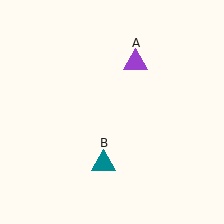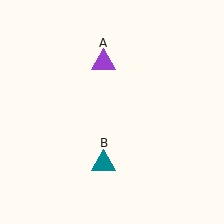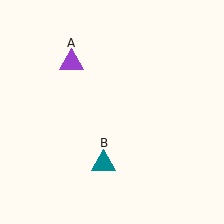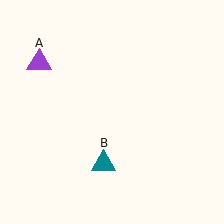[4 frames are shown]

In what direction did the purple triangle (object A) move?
The purple triangle (object A) moved left.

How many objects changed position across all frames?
1 object changed position: purple triangle (object A).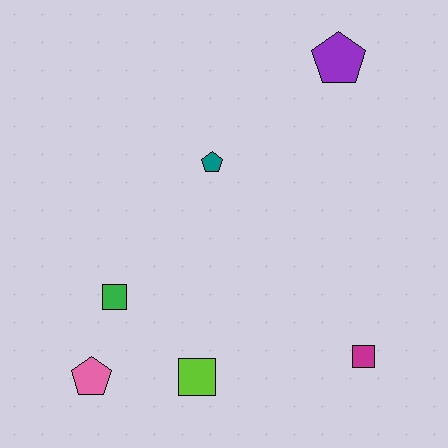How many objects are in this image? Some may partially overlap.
There are 6 objects.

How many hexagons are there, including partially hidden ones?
There are no hexagons.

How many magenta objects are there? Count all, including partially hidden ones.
There is 1 magenta object.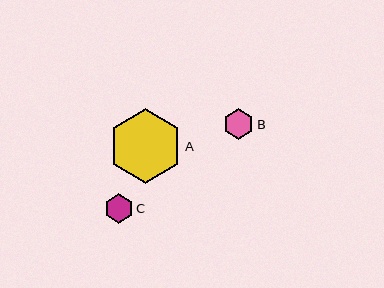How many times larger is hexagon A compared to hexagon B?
Hexagon A is approximately 2.5 times the size of hexagon B.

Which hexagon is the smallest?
Hexagon C is the smallest with a size of approximately 29 pixels.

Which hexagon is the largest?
Hexagon A is the largest with a size of approximately 74 pixels.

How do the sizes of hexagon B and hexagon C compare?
Hexagon B and hexagon C are approximately the same size.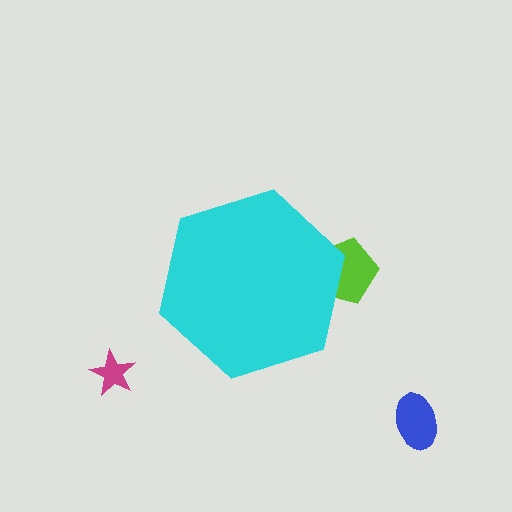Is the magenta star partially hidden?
No, the magenta star is fully visible.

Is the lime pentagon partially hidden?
Yes, the lime pentagon is partially hidden behind the cyan hexagon.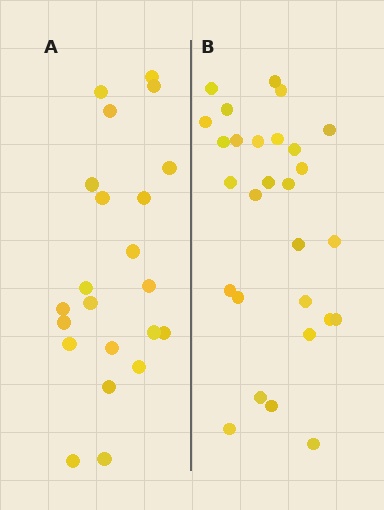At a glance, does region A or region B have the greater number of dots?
Region B (the right region) has more dots.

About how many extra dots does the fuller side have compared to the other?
Region B has about 6 more dots than region A.